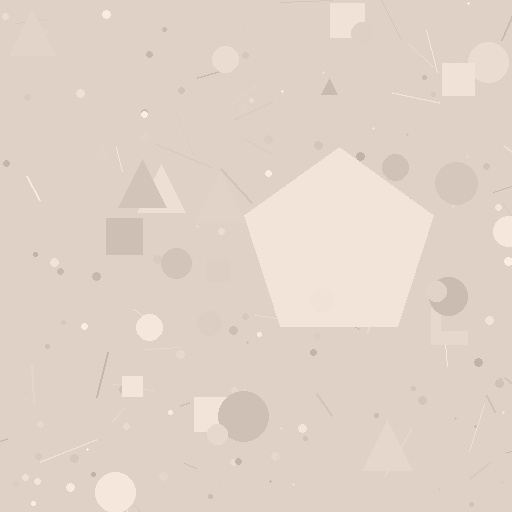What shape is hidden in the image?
A pentagon is hidden in the image.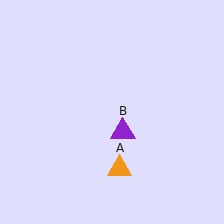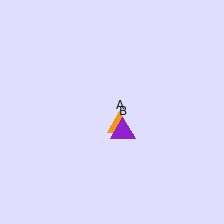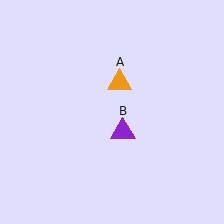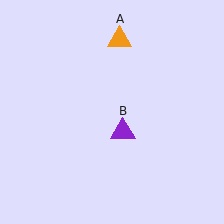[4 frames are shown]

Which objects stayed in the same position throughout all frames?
Purple triangle (object B) remained stationary.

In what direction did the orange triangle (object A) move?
The orange triangle (object A) moved up.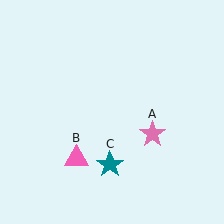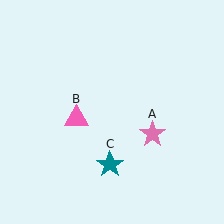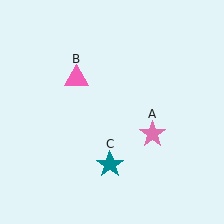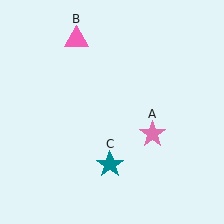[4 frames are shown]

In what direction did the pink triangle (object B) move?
The pink triangle (object B) moved up.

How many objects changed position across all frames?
1 object changed position: pink triangle (object B).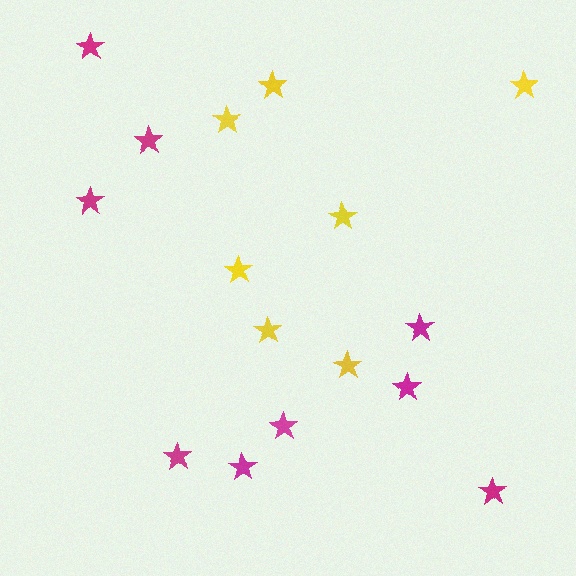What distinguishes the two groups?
There are 2 groups: one group of yellow stars (7) and one group of magenta stars (9).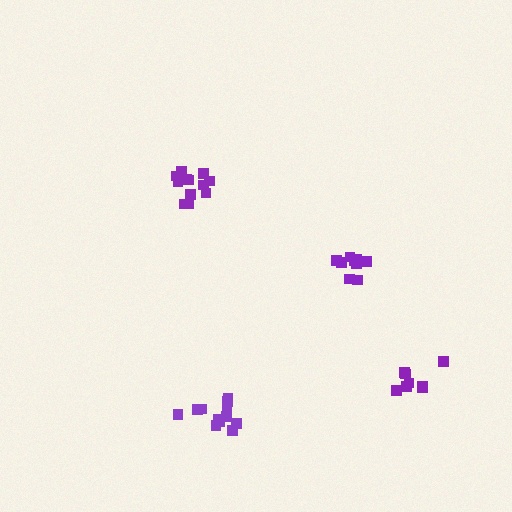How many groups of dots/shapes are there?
There are 4 groups.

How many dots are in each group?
Group 1: 9 dots, Group 2: 12 dots, Group 3: 12 dots, Group 4: 9 dots (42 total).